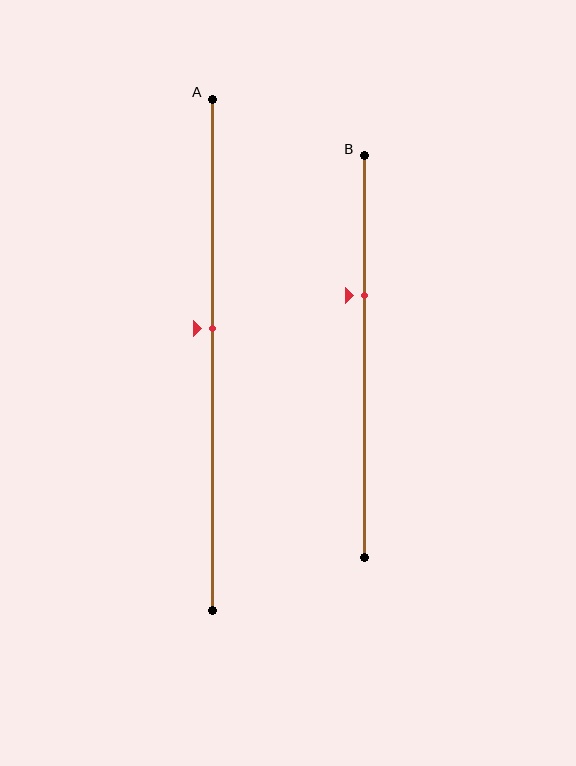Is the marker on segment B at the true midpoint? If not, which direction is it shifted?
No, the marker on segment B is shifted upward by about 15% of the segment length.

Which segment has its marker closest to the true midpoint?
Segment A has its marker closest to the true midpoint.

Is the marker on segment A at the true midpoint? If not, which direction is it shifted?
No, the marker on segment A is shifted upward by about 5% of the segment length.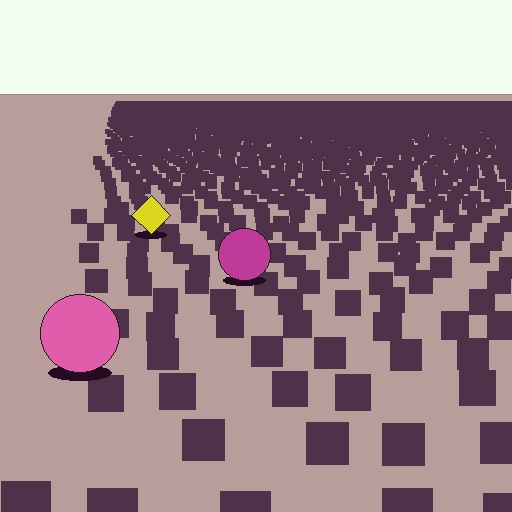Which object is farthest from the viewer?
The yellow diamond is farthest from the viewer. It appears smaller and the ground texture around it is denser.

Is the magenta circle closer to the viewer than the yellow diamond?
Yes. The magenta circle is closer — you can tell from the texture gradient: the ground texture is coarser near it.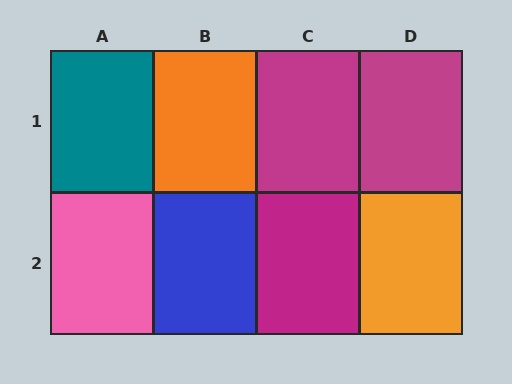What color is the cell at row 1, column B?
Orange.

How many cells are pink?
1 cell is pink.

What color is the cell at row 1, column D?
Magenta.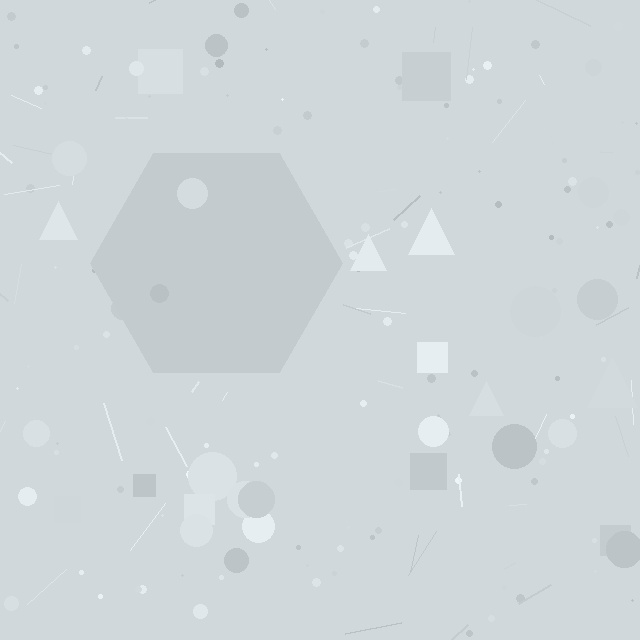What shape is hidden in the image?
A hexagon is hidden in the image.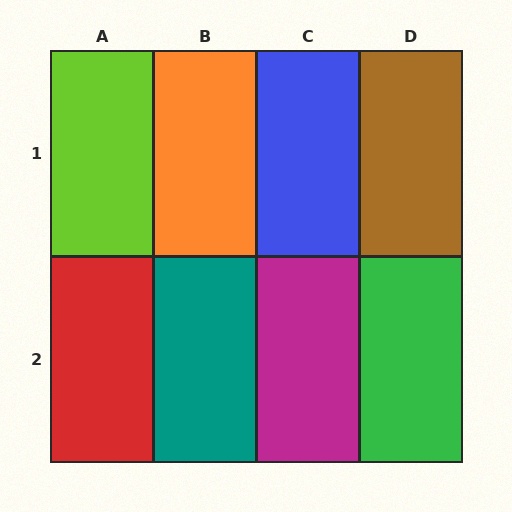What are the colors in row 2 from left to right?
Red, teal, magenta, green.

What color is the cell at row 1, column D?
Brown.